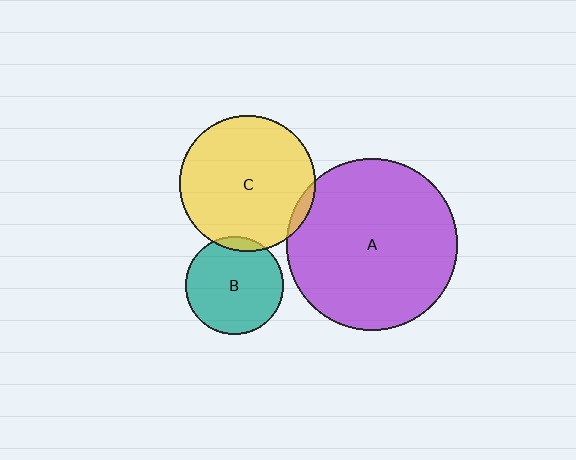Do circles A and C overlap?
Yes.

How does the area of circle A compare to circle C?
Approximately 1.6 times.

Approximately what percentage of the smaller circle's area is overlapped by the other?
Approximately 5%.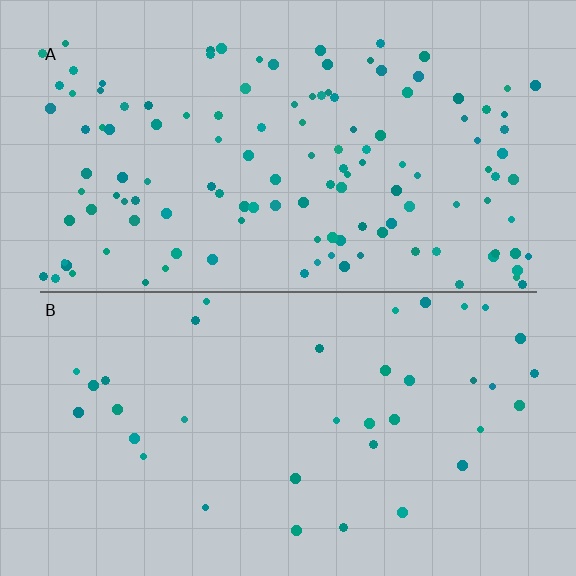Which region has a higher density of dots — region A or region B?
A (the top).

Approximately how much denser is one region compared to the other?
Approximately 3.5× — region A over region B.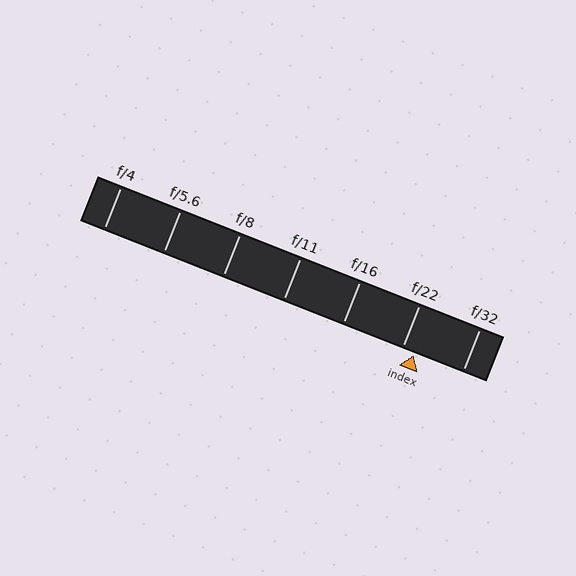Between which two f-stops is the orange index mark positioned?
The index mark is between f/22 and f/32.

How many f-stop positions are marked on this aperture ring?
There are 7 f-stop positions marked.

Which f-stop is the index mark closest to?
The index mark is closest to f/22.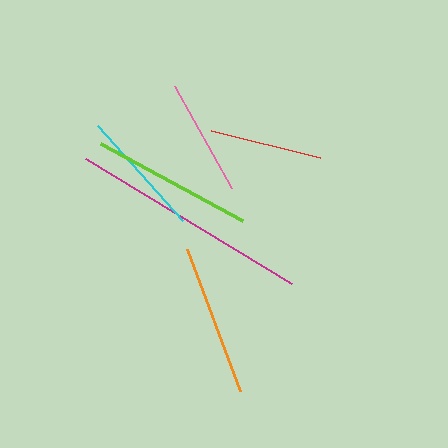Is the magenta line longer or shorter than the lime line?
The magenta line is longer than the lime line.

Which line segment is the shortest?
The red line is the shortest at approximately 113 pixels.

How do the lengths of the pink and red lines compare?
The pink and red lines are approximately the same length.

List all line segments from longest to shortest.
From longest to shortest: magenta, lime, orange, cyan, pink, red.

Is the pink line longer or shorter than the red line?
The pink line is longer than the red line.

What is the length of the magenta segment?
The magenta segment is approximately 242 pixels long.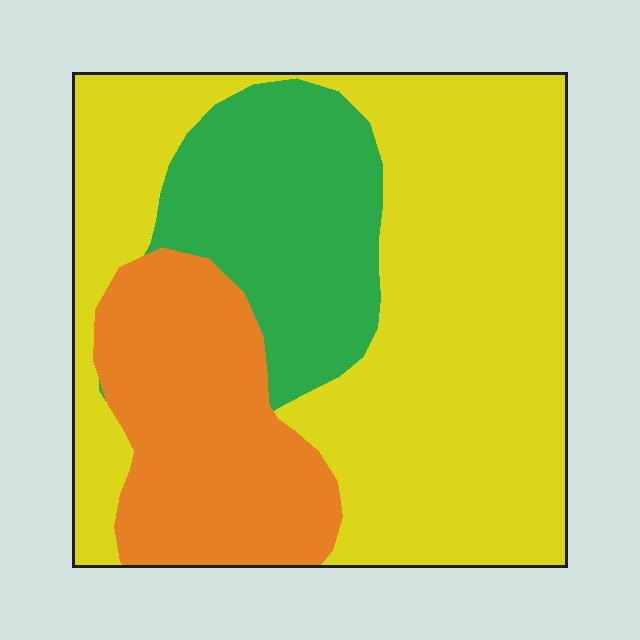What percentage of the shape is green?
Green takes up about one fifth (1/5) of the shape.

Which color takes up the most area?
Yellow, at roughly 55%.